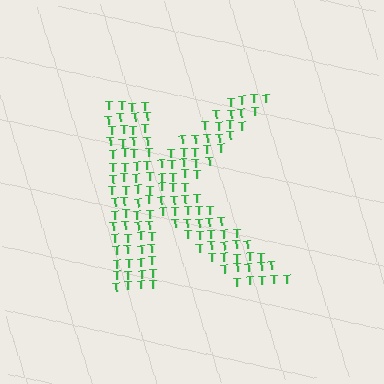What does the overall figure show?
The overall figure shows the letter K.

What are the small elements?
The small elements are letter T's.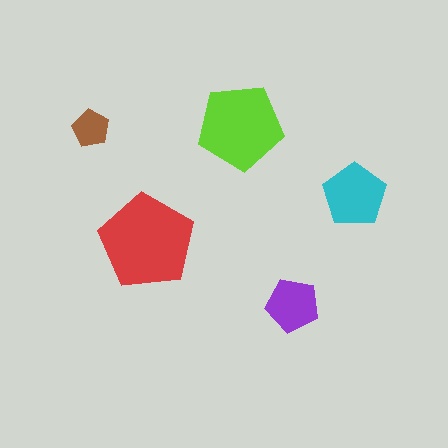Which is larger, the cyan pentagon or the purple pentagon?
The cyan one.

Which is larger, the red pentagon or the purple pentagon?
The red one.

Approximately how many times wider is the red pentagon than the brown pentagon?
About 2.5 times wider.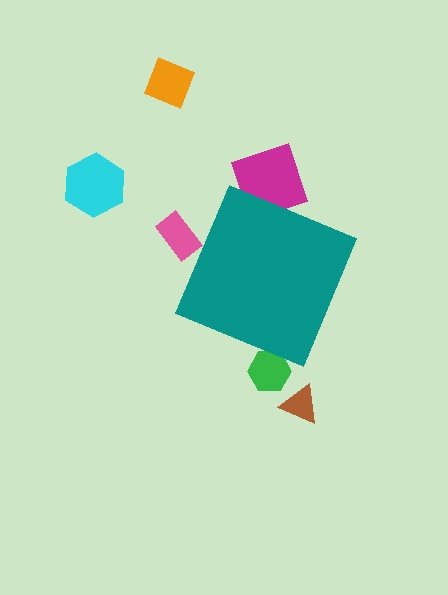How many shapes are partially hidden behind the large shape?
3 shapes are partially hidden.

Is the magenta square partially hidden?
Yes, the magenta square is partially hidden behind the teal diamond.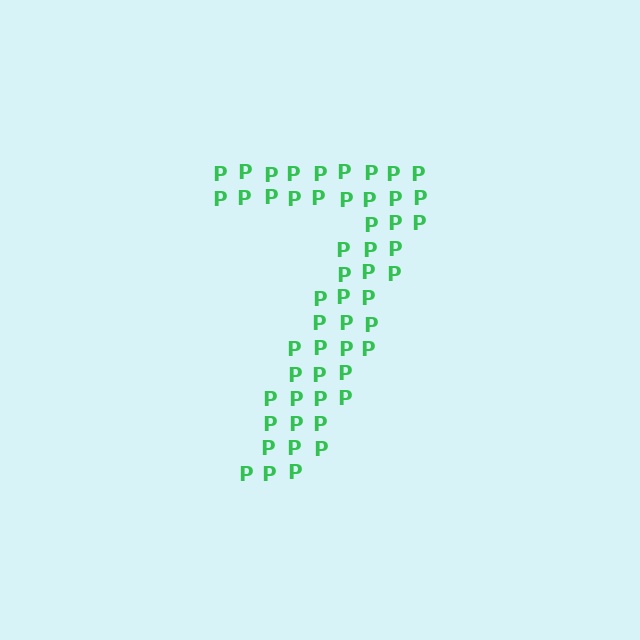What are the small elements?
The small elements are letter P's.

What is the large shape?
The large shape is the digit 7.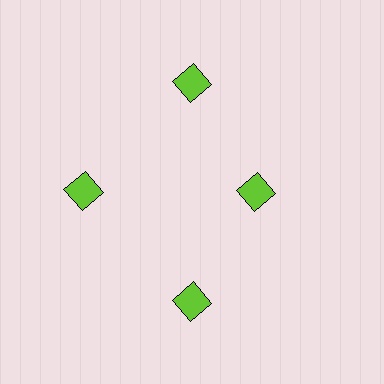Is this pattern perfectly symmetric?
No. The 4 lime diamonds are arranged in a ring, but one element near the 3 o'clock position is pulled inward toward the center, breaking the 4-fold rotational symmetry.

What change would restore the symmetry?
The symmetry would be restored by moving it outward, back onto the ring so that all 4 diamonds sit at equal angles and equal distance from the center.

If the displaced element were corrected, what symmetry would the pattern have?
It would have 4-fold rotational symmetry — the pattern would map onto itself every 90 degrees.